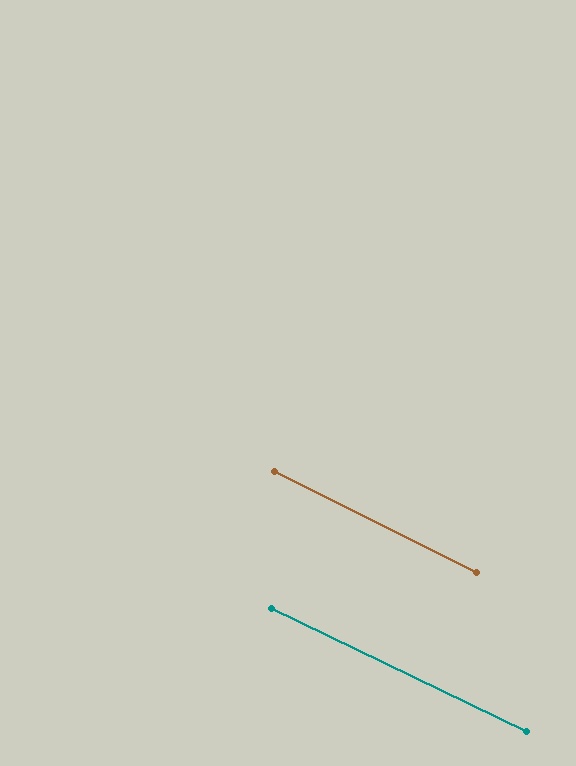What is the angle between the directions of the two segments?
Approximately 1 degree.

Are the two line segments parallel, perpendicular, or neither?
Parallel — their directions differ by only 0.8°.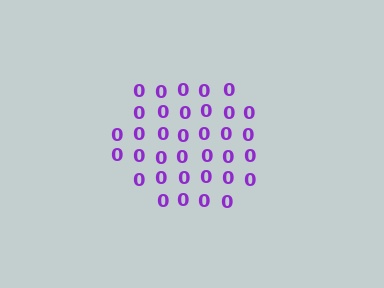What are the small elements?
The small elements are digit 0's.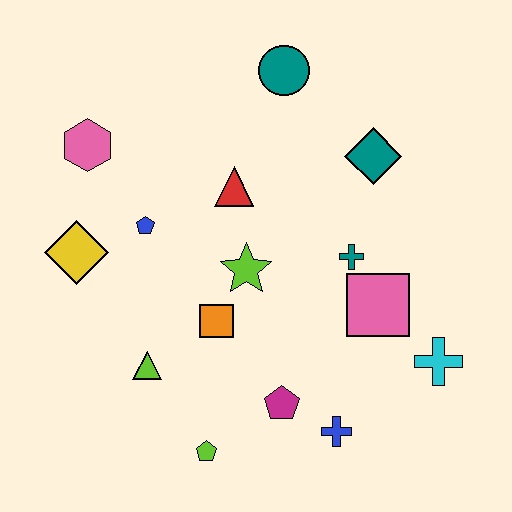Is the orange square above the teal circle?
No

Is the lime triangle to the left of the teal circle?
Yes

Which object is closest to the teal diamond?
The teal cross is closest to the teal diamond.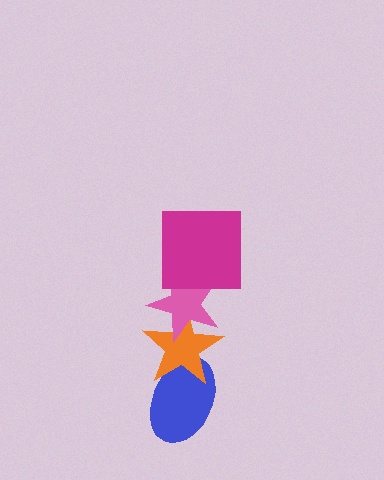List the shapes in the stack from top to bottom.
From top to bottom: the magenta square, the pink star, the orange star, the blue ellipse.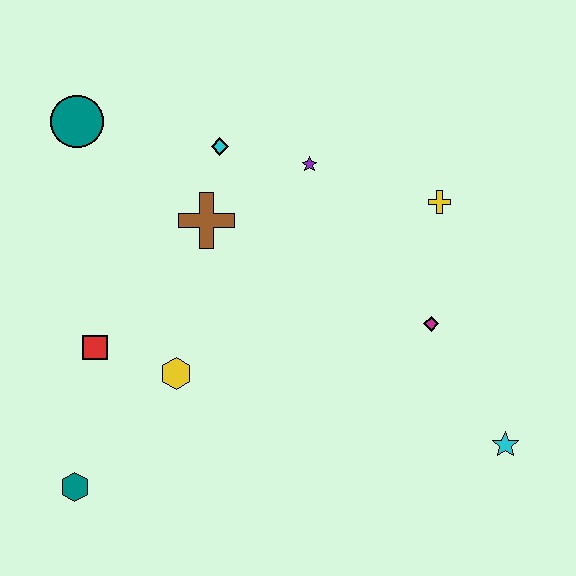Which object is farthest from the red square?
The cyan star is farthest from the red square.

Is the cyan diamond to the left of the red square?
No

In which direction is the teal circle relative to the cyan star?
The teal circle is to the left of the cyan star.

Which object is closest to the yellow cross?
The magenta diamond is closest to the yellow cross.